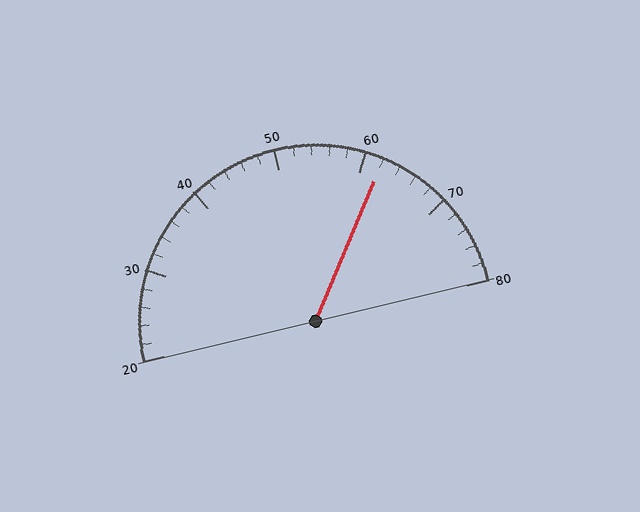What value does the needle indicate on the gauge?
The needle indicates approximately 62.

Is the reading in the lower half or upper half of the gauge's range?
The reading is in the upper half of the range (20 to 80).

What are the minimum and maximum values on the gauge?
The gauge ranges from 20 to 80.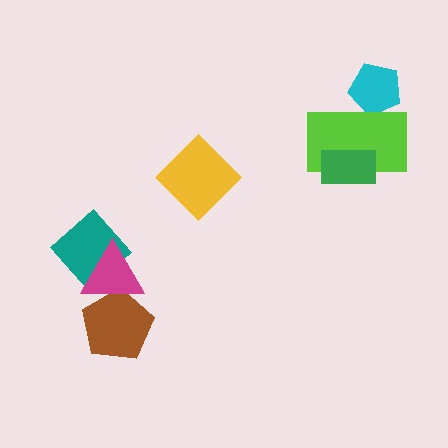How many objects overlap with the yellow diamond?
0 objects overlap with the yellow diamond.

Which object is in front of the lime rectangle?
The green rectangle is in front of the lime rectangle.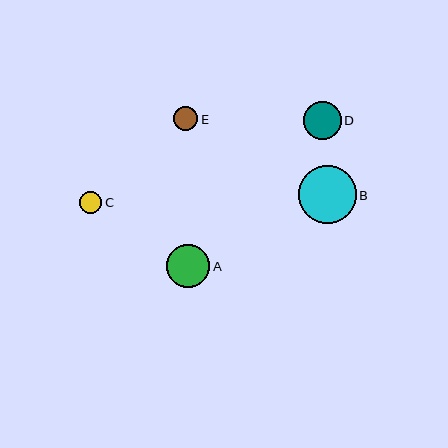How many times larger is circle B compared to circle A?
Circle B is approximately 1.3 times the size of circle A.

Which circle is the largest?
Circle B is the largest with a size of approximately 58 pixels.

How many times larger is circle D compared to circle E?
Circle D is approximately 1.6 times the size of circle E.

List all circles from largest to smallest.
From largest to smallest: B, A, D, E, C.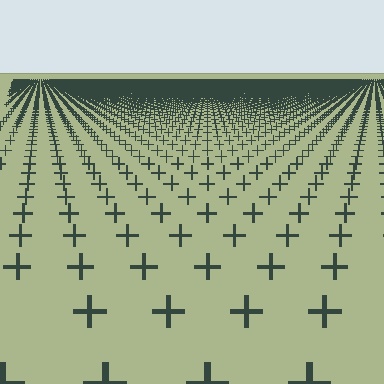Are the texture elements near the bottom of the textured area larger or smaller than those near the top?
Larger. Near the bottom, elements are closer to the viewer and appear at a bigger on-screen size.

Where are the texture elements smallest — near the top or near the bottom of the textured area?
Near the top.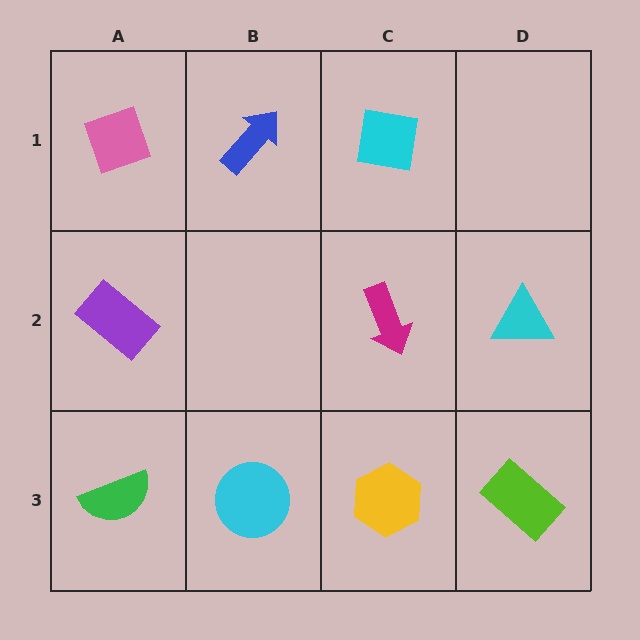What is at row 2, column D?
A cyan triangle.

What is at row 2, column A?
A purple rectangle.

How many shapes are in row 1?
3 shapes.